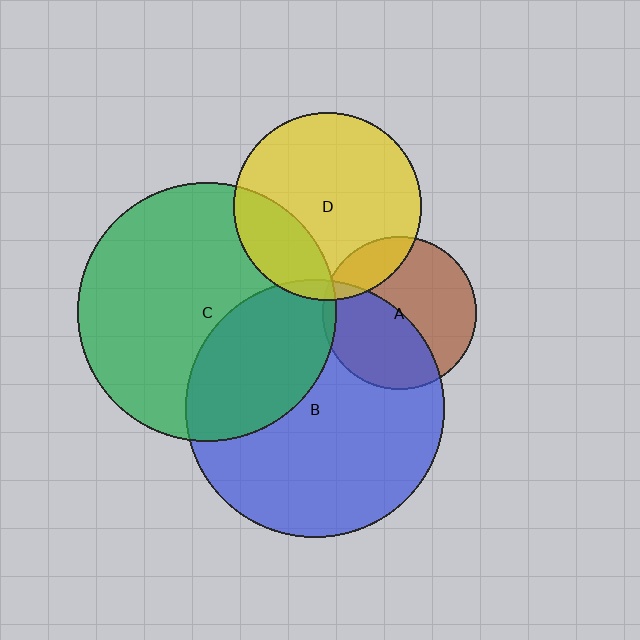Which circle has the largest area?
Circle C (green).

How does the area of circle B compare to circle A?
Approximately 2.8 times.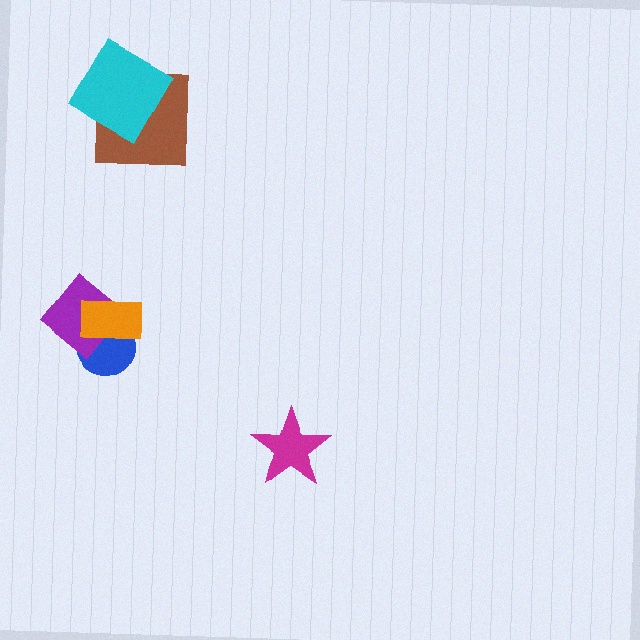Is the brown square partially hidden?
Yes, it is partially covered by another shape.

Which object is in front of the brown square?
The cyan square is in front of the brown square.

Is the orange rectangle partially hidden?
No, no other shape covers it.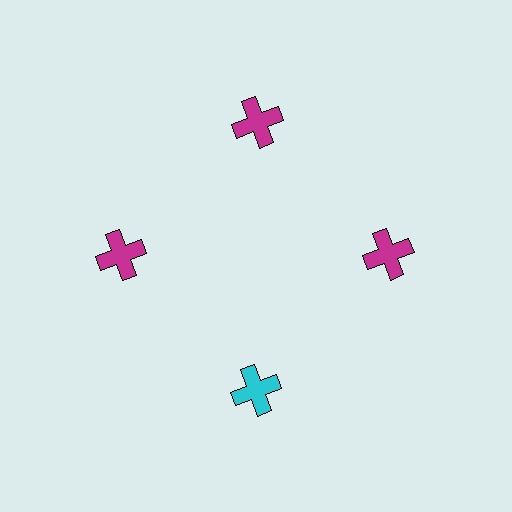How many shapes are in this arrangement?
There are 4 shapes arranged in a ring pattern.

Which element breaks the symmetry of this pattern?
The cyan cross at roughly the 6 o'clock position breaks the symmetry. All other shapes are magenta crosses.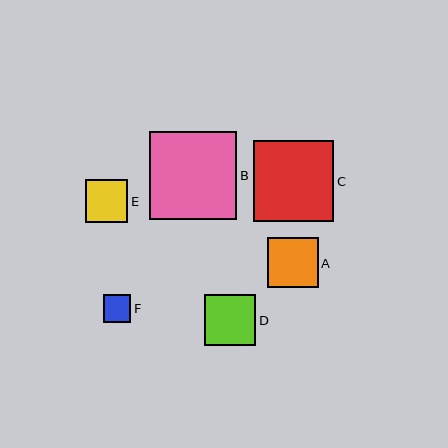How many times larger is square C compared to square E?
Square C is approximately 1.9 times the size of square E.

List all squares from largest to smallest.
From largest to smallest: B, C, D, A, E, F.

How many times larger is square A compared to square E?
Square A is approximately 1.2 times the size of square E.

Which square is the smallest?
Square F is the smallest with a size of approximately 27 pixels.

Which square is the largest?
Square B is the largest with a size of approximately 87 pixels.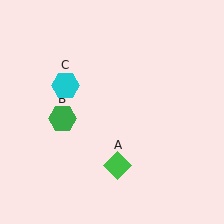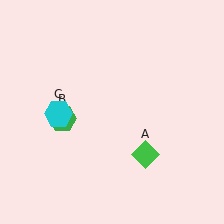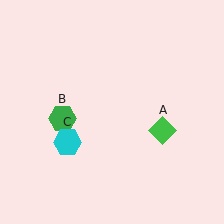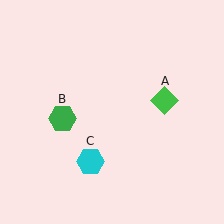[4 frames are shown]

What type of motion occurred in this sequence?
The green diamond (object A), cyan hexagon (object C) rotated counterclockwise around the center of the scene.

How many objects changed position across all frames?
2 objects changed position: green diamond (object A), cyan hexagon (object C).